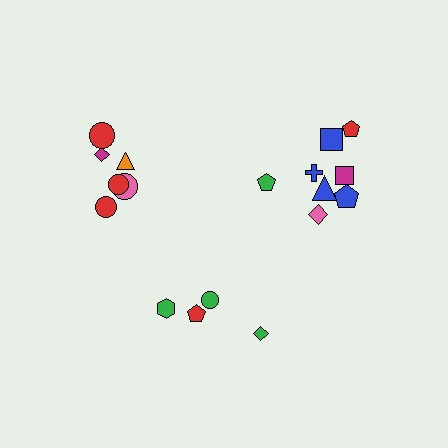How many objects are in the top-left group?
There are 6 objects.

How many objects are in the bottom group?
There are 4 objects.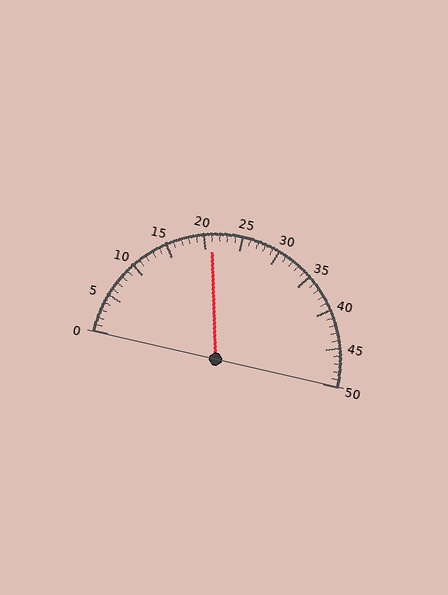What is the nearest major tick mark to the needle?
The nearest major tick mark is 20.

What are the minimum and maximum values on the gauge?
The gauge ranges from 0 to 50.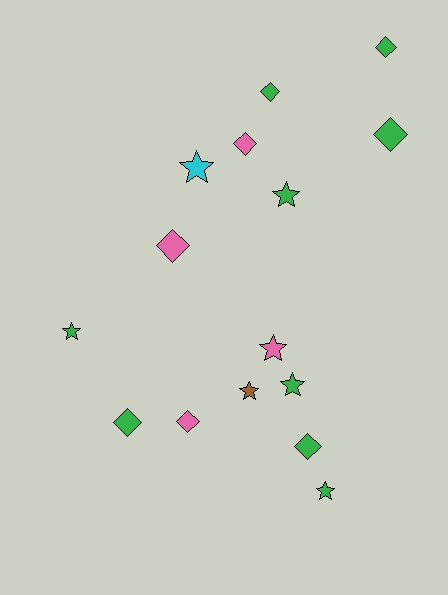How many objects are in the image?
There are 15 objects.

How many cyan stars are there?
There is 1 cyan star.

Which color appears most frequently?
Green, with 9 objects.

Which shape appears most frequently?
Diamond, with 8 objects.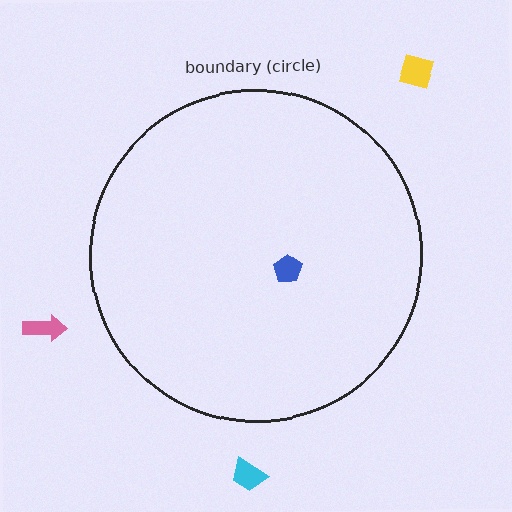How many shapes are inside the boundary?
1 inside, 3 outside.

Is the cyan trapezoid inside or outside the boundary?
Outside.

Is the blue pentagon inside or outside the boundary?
Inside.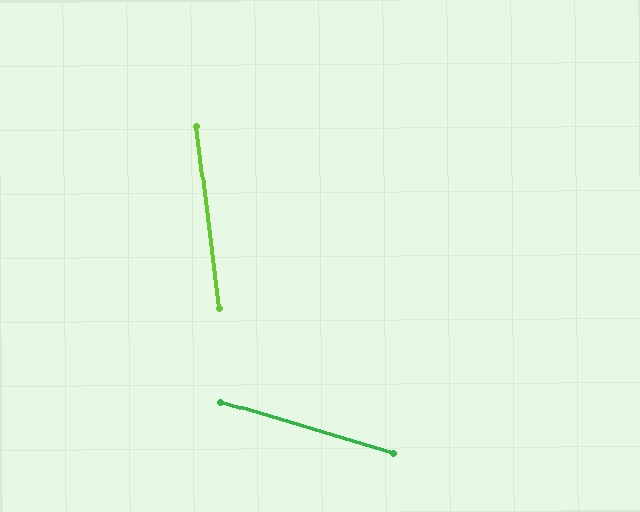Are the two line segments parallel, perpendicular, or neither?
Neither parallel nor perpendicular — they differ by about 66°.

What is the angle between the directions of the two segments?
Approximately 66 degrees.